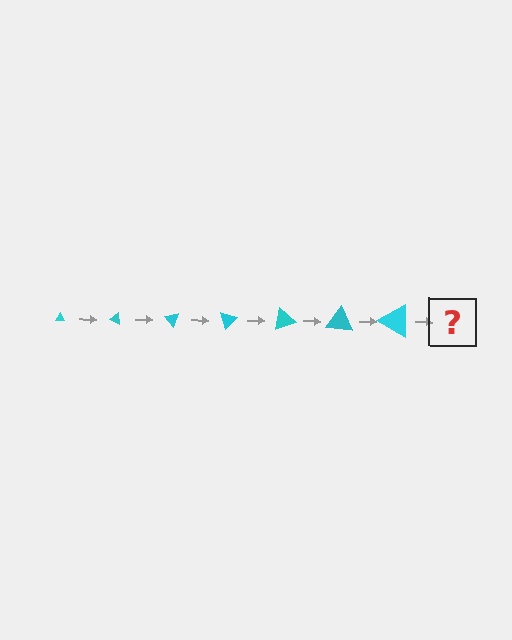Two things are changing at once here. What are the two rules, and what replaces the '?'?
The two rules are that the triangle grows larger each step and it rotates 25 degrees each step. The '?' should be a triangle, larger than the previous one and rotated 175 degrees from the start.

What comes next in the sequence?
The next element should be a triangle, larger than the previous one and rotated 175 degrees from the start.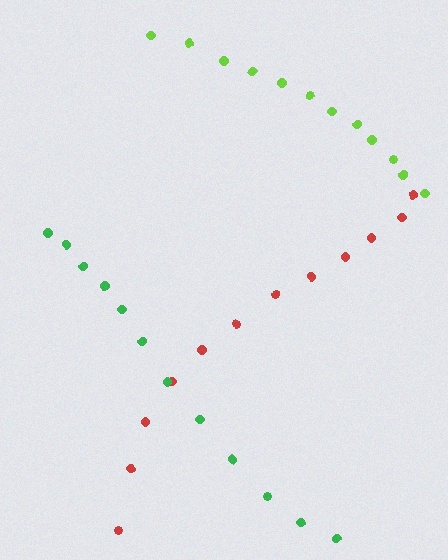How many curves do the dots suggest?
There are 3 distinct paths.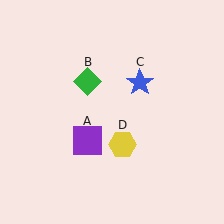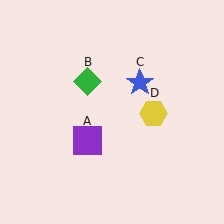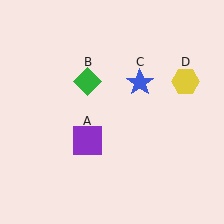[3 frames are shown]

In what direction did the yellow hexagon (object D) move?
The yellow hexagon (object D) moved up and to the right.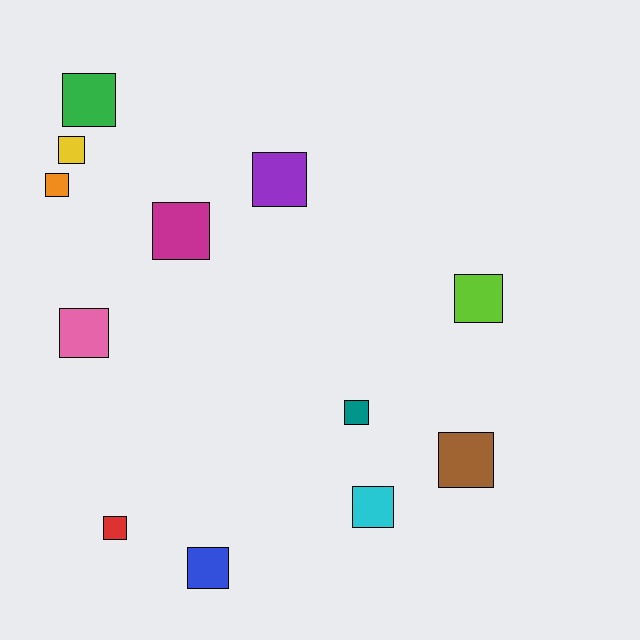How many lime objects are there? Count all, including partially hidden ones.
There is 1 lime object.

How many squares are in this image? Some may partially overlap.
There are 12 squares.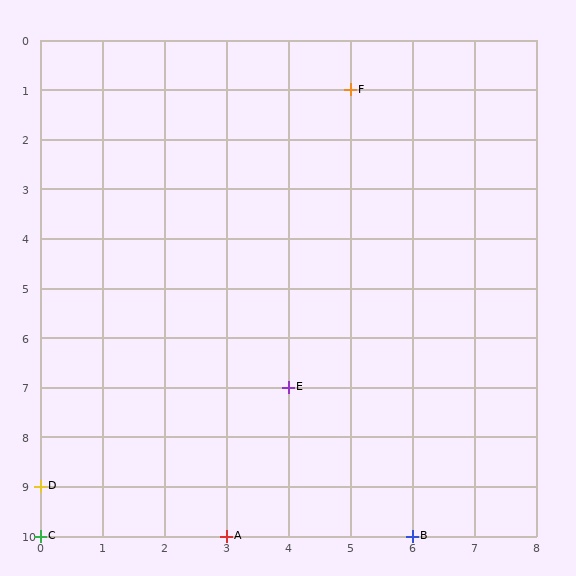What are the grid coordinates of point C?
Point C is at grid coordinates (0, 10).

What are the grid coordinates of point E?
Point E is at grid coordinates (4, 7).